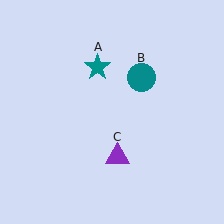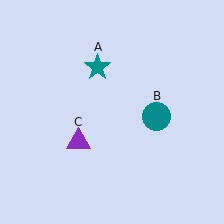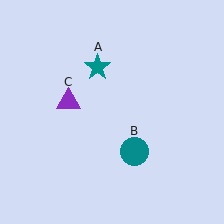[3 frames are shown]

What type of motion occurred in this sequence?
The teal circle (object B), purple triangle (object C) rotated clockwise around the center of the scene.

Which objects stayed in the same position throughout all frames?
Teal star (object A) remained stationary.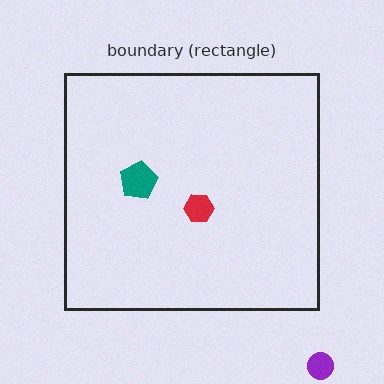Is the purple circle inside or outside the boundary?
Outside.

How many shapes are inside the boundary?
2 inside, 1 outside.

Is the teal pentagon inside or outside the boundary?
Inside.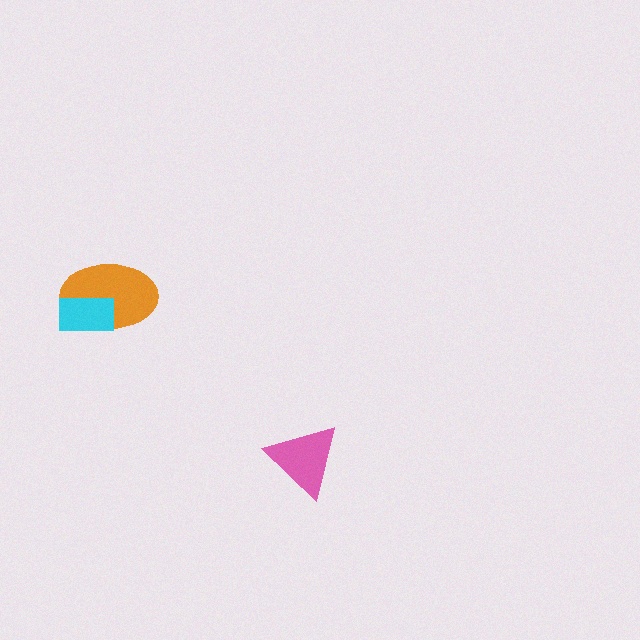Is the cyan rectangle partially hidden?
No, no other shape covers it.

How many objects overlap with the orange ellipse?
1 object overlaps with the orange ellipse.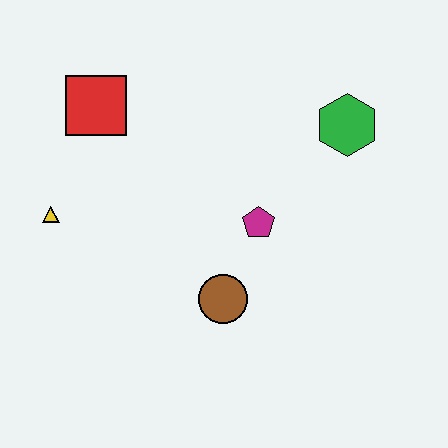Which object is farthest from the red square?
The green hexagon is farthest from the red square.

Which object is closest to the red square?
The yellow triangle is closest to the red square.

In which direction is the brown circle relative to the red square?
The brown circle is below the red square.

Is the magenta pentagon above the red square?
No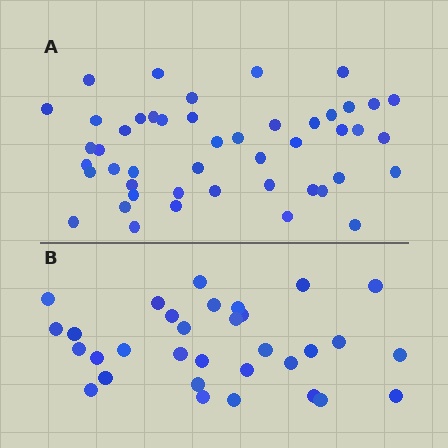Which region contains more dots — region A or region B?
Region A (the top region) has more dots.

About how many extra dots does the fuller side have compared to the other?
Region A has approximately 15 more dots than region B.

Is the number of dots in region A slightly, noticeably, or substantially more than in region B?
Region A has substantially more. The ratio is roughly 1.5 to 1.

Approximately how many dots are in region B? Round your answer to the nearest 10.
About 30 dots. (The exact count is 32, which rounds to 30.)